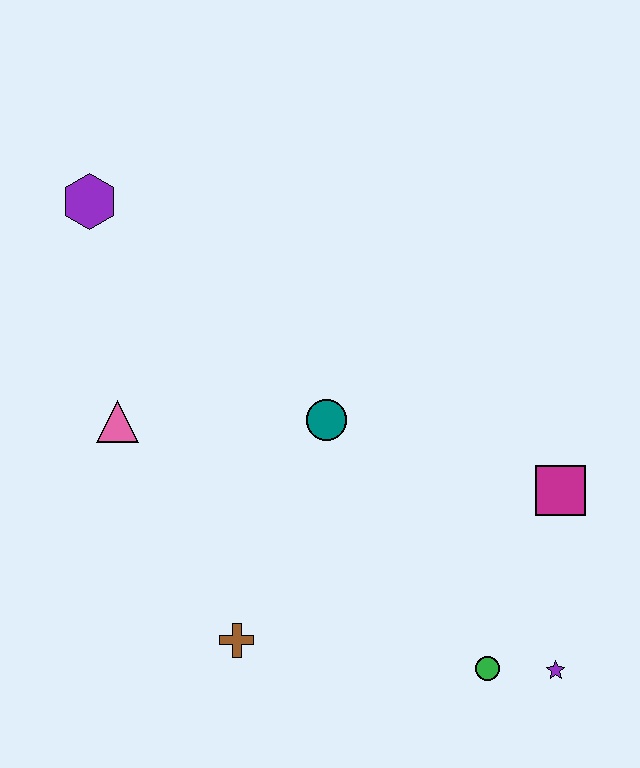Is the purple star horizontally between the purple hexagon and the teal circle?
No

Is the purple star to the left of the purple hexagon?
No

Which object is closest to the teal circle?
The pink triangle is closest to the teal circle.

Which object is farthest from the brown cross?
The purple hexagon is farthest from the brown cross.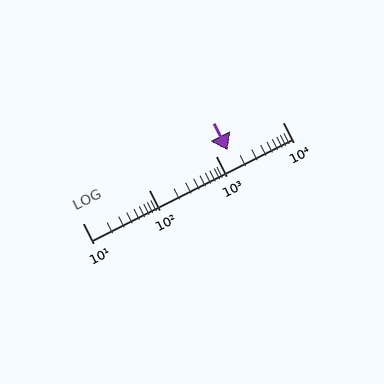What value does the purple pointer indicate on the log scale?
The pointer indicates approximately 1500.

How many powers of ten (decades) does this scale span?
The scale spans 3 decades, from 10 to 10000.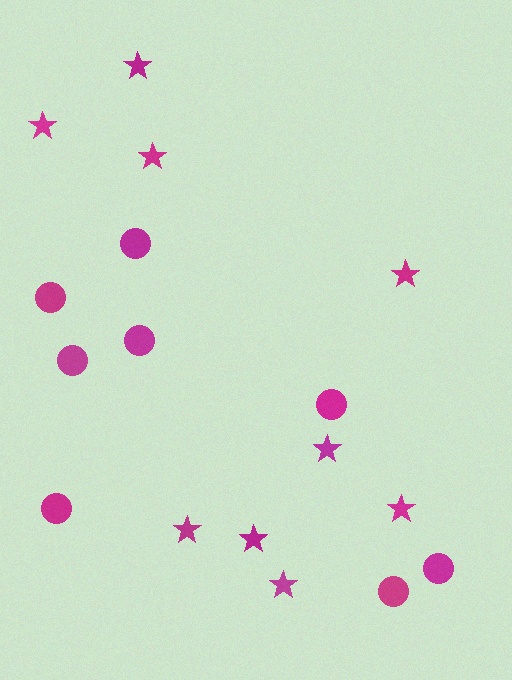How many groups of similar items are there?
There are 2 groups: one group of circles (8) and one group of stars (9).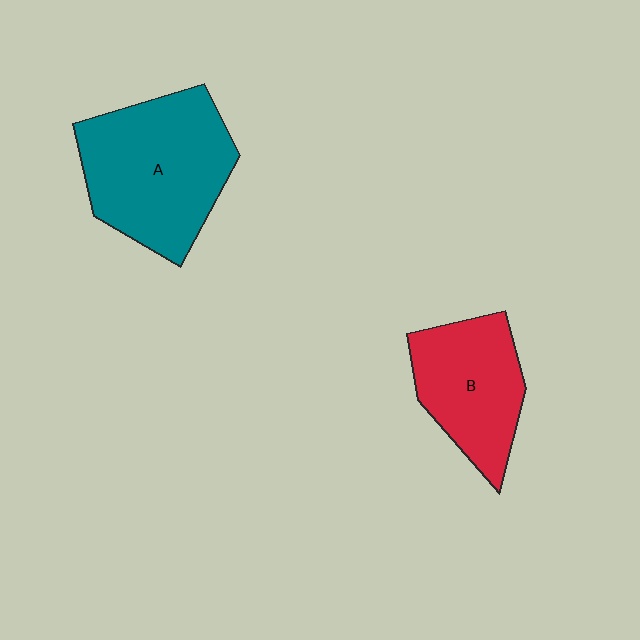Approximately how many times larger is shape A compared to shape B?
Approximately 1.4 times.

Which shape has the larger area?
Shape A (teal).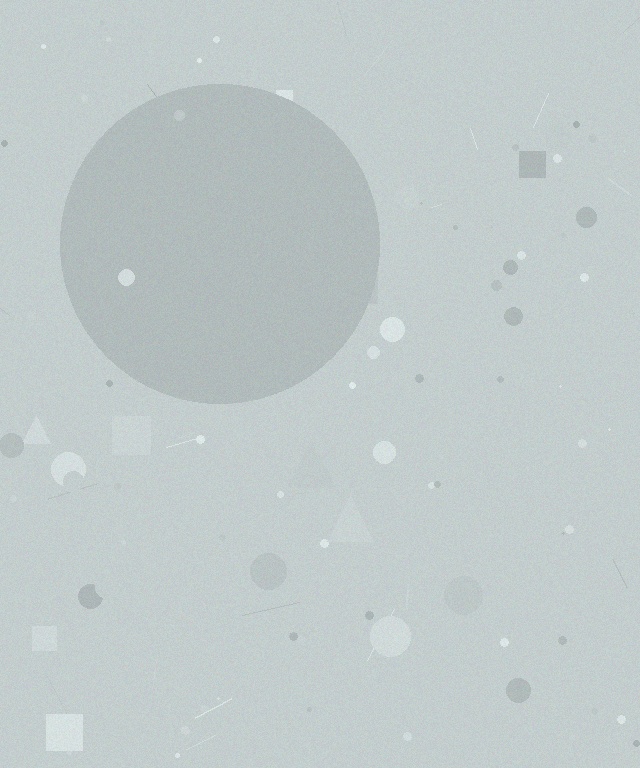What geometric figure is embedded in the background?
A circle is embedded in the background.